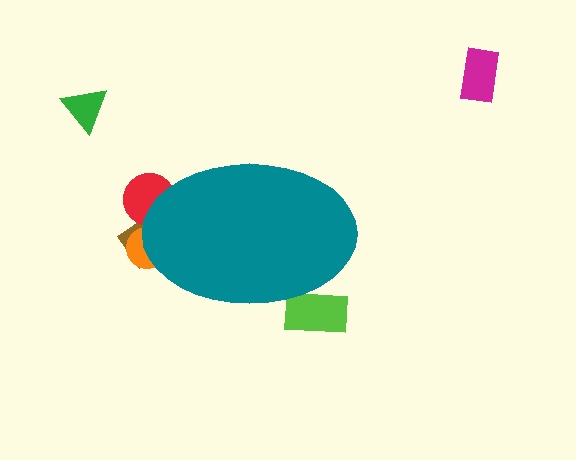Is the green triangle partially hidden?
No, the green triangle is fully visible.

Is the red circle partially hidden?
Yes, the red circle is partially hidden behind the teal ellipse.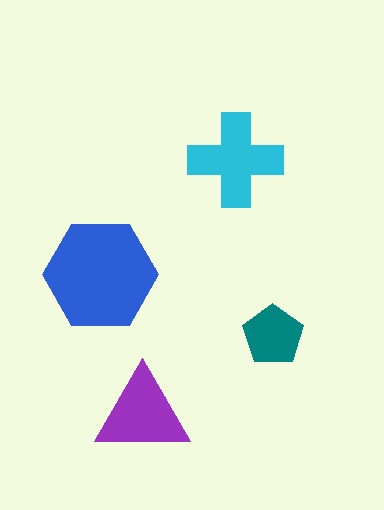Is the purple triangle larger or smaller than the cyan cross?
Smaller.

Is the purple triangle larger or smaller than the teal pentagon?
Larger.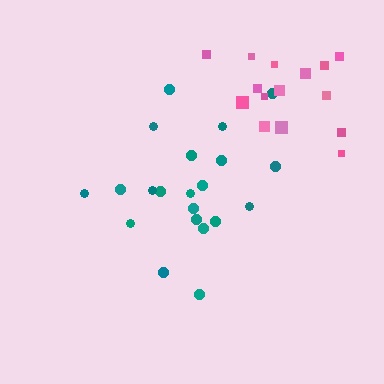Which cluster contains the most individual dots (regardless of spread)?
Teal (21).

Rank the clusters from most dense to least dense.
pink, teal.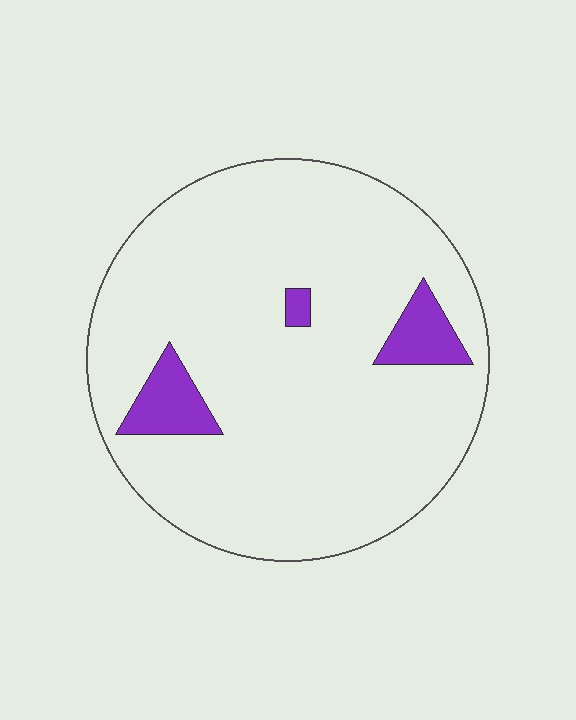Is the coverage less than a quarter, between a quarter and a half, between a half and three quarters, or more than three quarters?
Less than a quarter.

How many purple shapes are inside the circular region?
3.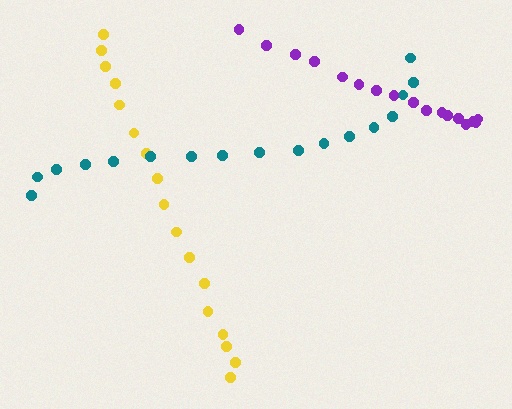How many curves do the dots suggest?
There are 3 distinct paths.